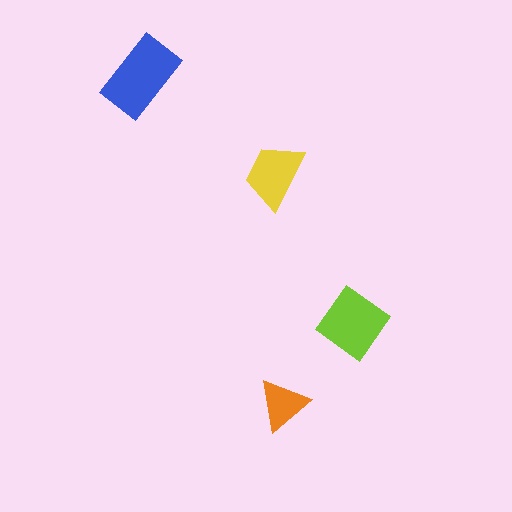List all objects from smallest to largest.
The orange triangle, the yellow trapezoid, the lime diamond, the blue rectangle.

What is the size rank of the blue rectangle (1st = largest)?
1st.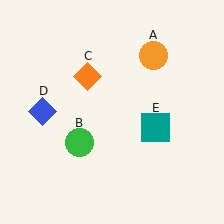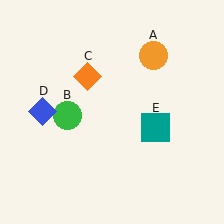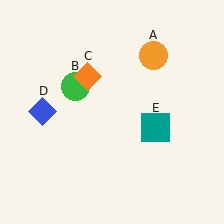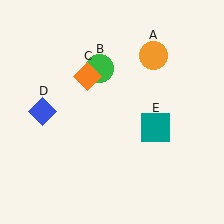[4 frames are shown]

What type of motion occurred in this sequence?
The green circle (object B) rotated clockwise around the center of the scene.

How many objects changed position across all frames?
1 object changed position: green circle (object B).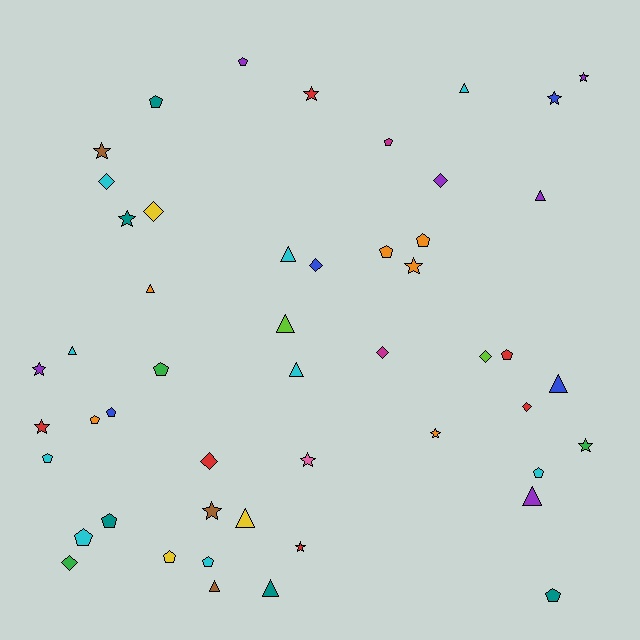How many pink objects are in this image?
There is 1 pink object.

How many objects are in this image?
There are 50 objects.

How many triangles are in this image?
There are 12 triangles.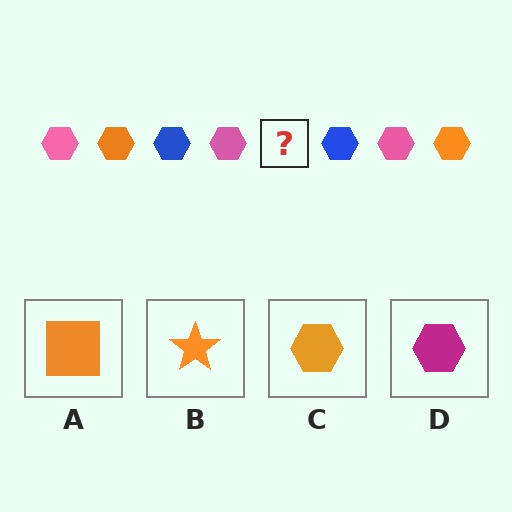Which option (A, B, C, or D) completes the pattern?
C.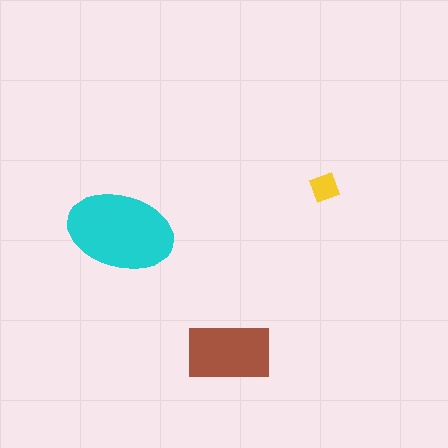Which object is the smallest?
The yellow diamond.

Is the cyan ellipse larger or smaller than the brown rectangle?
Larger.